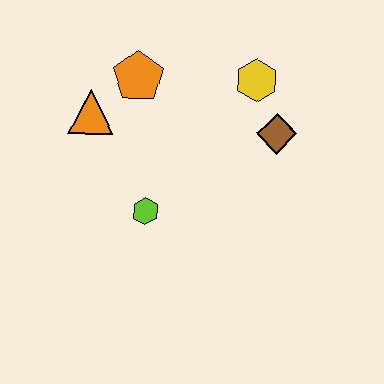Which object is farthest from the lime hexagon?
The yellow hexagon is farthest from the lime hexagon.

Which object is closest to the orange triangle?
The orange pentagon is closest to the orange triangle.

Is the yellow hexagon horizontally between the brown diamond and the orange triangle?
Yes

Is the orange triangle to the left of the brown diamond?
Yes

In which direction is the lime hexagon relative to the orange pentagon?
The lime hexagon is below the orange pentagon.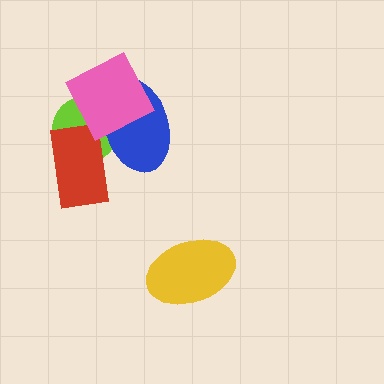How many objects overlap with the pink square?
2 objects overlap with the pink square.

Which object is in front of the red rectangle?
The blue ellipse is in front of the red rectangle.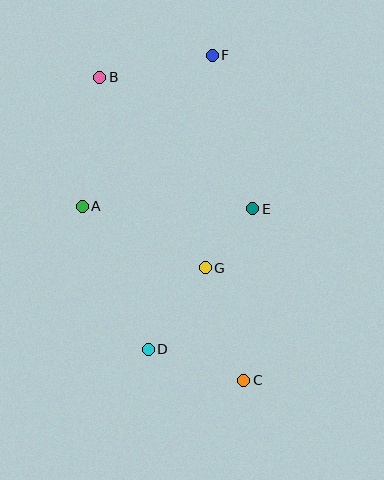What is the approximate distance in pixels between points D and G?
The distance between D and G is approximately 99 pixels.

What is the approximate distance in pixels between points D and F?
The distance between D and F is approximately 301 pixels.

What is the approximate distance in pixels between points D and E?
The distance between D and E is approximately 175 pixels.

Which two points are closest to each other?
Points E and G are closest to each other.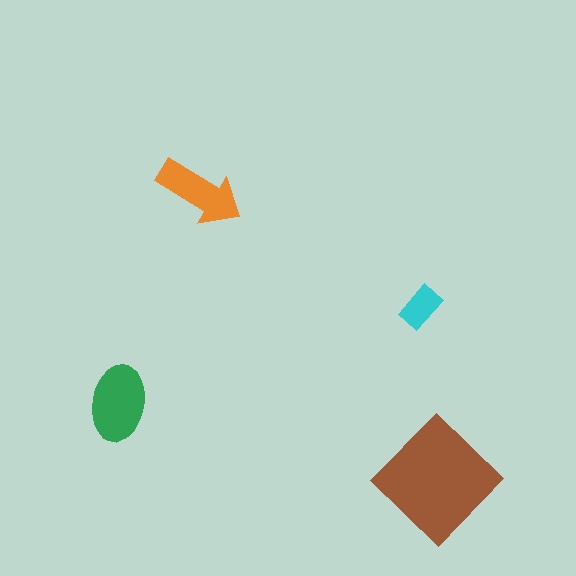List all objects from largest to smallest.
The brown diamond, the green ellipse, the orange arrow, the cyan rectangle.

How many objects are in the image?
There are 4 objects in the image.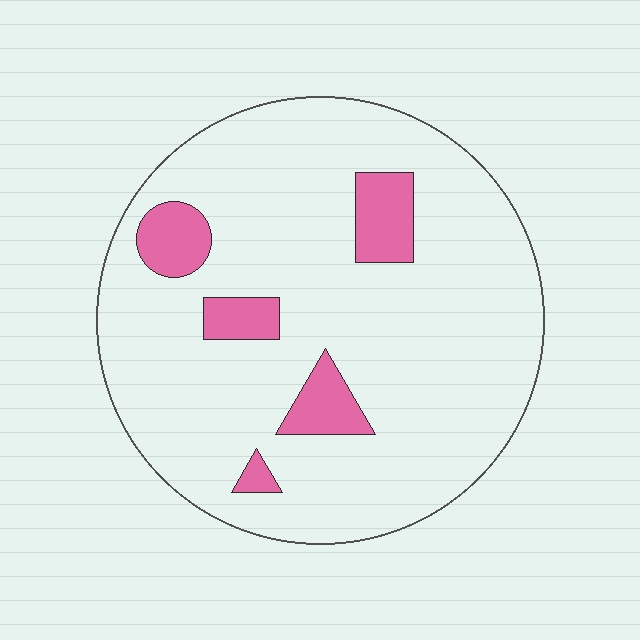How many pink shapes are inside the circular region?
5.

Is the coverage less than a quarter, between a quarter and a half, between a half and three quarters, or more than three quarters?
Less than a quarter.